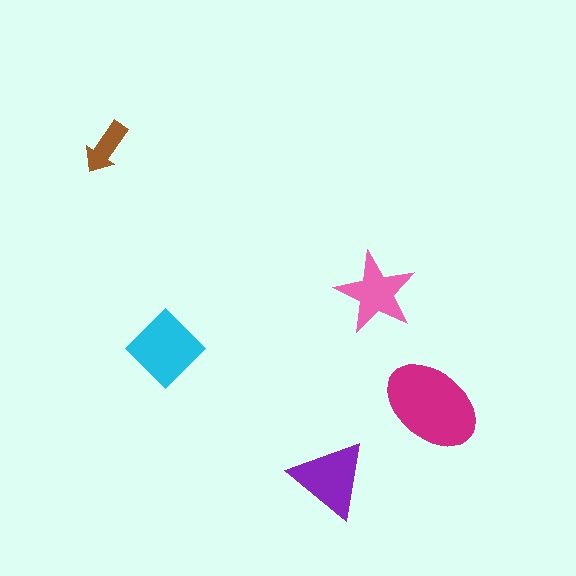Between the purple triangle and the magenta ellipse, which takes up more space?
The magenta ellipse.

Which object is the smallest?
The brown arrow.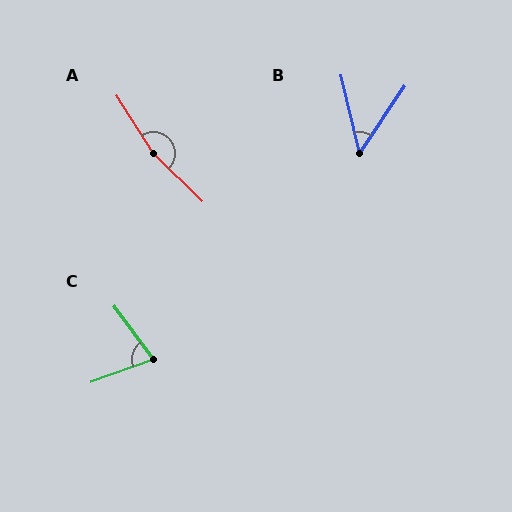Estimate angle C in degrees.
Approximately 73 degrees.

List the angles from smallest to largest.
B (47°), C (73°), A (168°).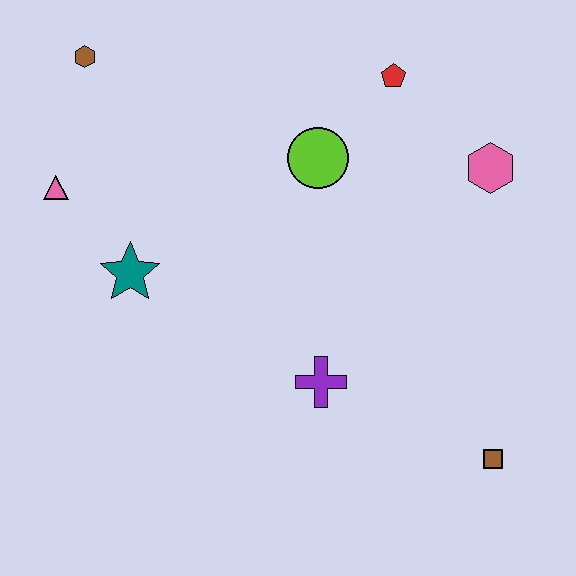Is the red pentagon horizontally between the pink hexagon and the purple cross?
Yes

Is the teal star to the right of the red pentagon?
No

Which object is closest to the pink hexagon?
The red pentagon is closest to the pink hexagon.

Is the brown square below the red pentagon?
Yes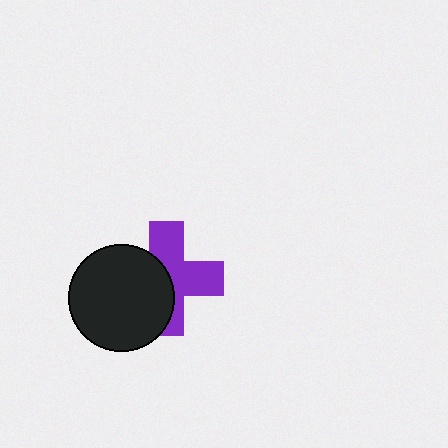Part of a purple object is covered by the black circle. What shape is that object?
It is a cross.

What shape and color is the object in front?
The object in front is a black circle.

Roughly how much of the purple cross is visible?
About half of it is visible (roughly 55%).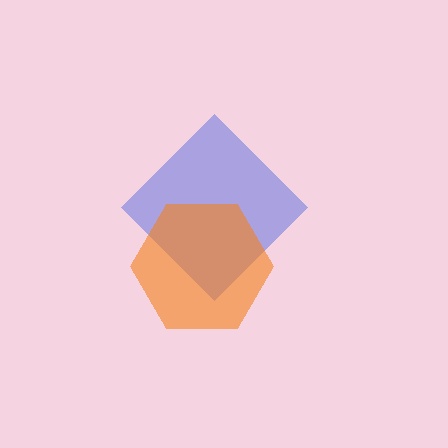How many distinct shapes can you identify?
There are 2 distinct shapes: a blue diamond, an orange hexagon.